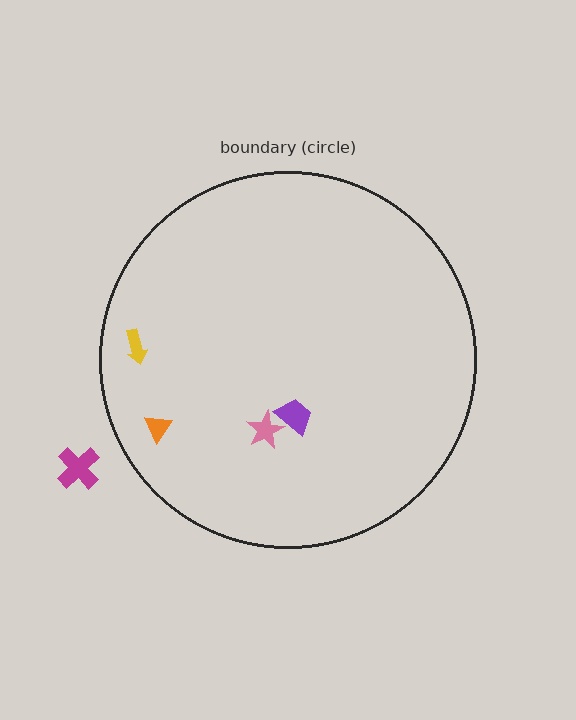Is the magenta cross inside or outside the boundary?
Outside.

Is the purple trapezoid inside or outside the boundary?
Inside.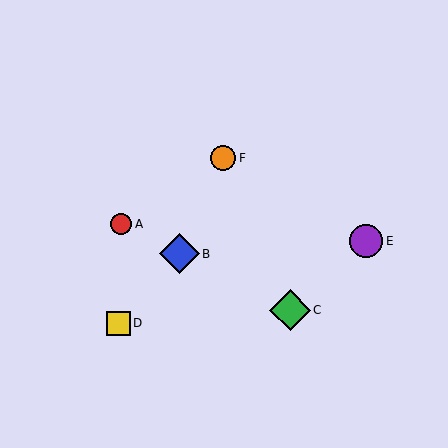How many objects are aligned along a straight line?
3 objects (A, B, C) are aligned along a straight line.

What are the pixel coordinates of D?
Object D is at (118, 323).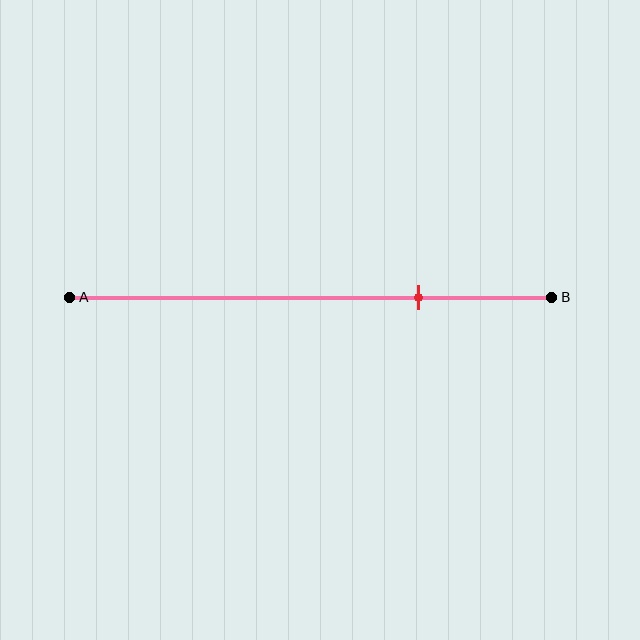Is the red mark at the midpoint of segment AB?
No, the mark is at about 70% from A, not at the 50% midpoint.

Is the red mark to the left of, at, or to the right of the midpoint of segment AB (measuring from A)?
The red mark is to the right of the midpoint of segment AB.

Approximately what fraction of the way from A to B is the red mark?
The red mark is approximately 70% of the way from A to B.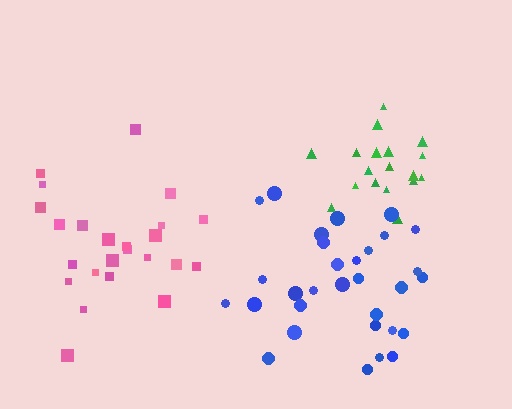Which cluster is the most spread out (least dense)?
Blue.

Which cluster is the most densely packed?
Green.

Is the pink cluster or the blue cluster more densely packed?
Pink.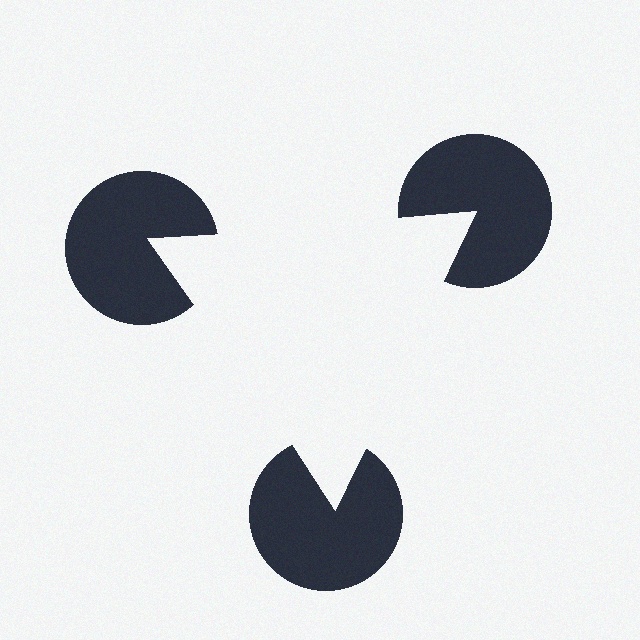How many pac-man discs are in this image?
There are 3 — one at each vertex of the illusory triangle.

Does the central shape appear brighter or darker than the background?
It typically appears slightly brighter than the background, even though no actual brightness change is drawn.